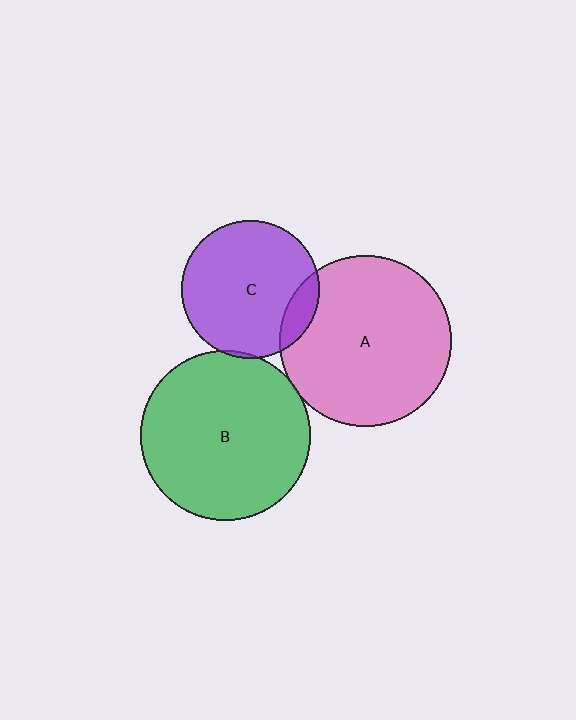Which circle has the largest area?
Circle A (pink).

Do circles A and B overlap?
Yes.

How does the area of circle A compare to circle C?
Approximately 1.5 times.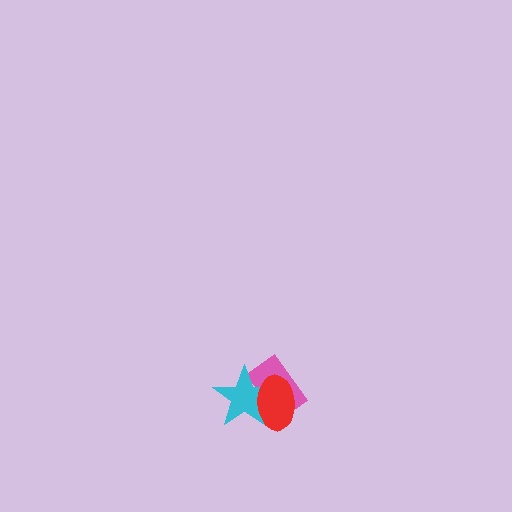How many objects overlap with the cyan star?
2 objects overlap with the cyan star.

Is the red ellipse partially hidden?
No, no other shape covers it.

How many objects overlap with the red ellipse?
2 objects overlap with the red ellipse.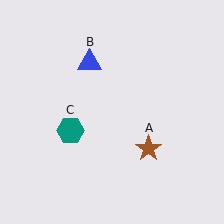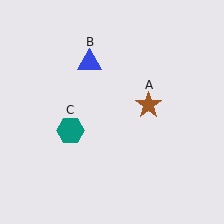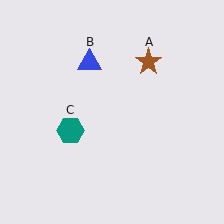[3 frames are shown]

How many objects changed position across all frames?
1 object changed position: brown star (object A).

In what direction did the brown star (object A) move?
The brown star (object A) moved up.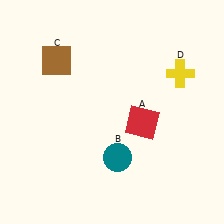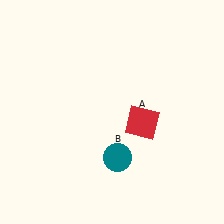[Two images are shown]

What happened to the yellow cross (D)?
The yellow cross (D) was removed in Image 2. It was in the top-right area of Image 1.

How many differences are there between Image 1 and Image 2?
There are 2 differences between the two images.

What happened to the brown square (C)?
The brown square (C) was removed in Image 2. It was in the top-left area of Image 1.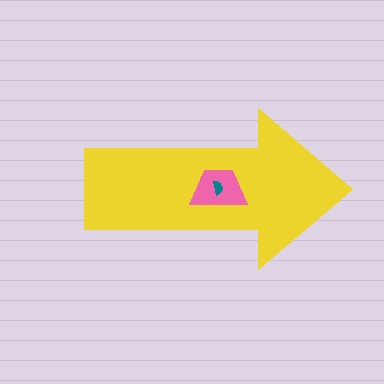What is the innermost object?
The teal semicircle.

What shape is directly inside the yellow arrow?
The pink trapezoid.